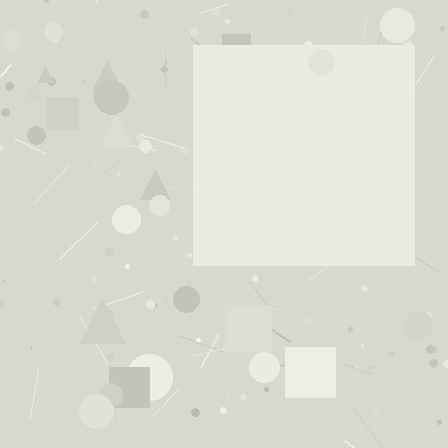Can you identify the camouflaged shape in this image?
The camouflaged shape is a square.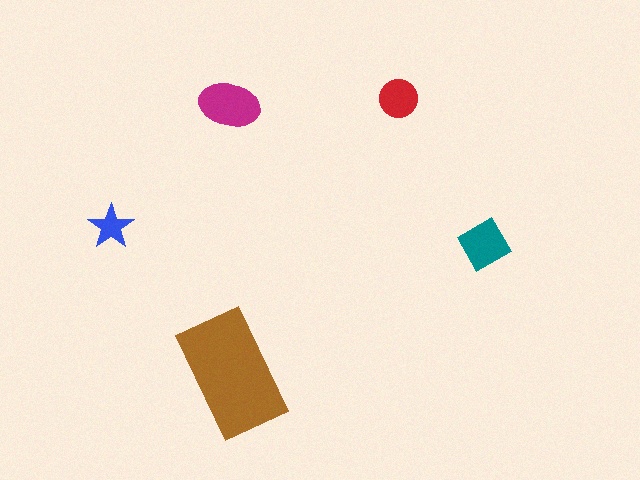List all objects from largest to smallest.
The brown rectangle, the magenta ellipse, the teal diamond, the red circle, the blue star.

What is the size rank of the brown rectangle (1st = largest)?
1st.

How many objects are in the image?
There are 5 objects in the image.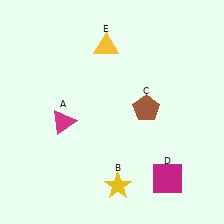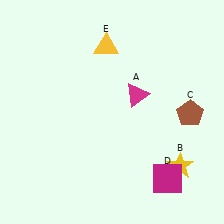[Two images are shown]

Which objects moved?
The objects that moved are: the magenta triangle (A), the yellow star (B), the brown pentagon (C).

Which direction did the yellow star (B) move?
The yellow star (B) moved right.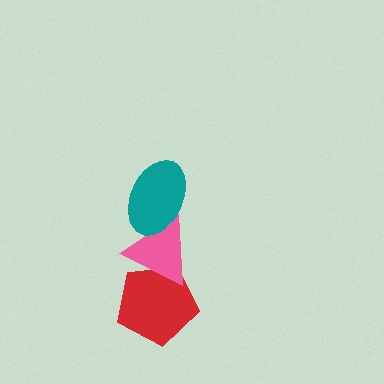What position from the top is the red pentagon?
The red pentagon is 3rd from the top.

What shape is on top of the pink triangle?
The teal ellipse is on top of the pink triangle.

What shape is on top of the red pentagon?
The pink triangle is on top of the red pentagon.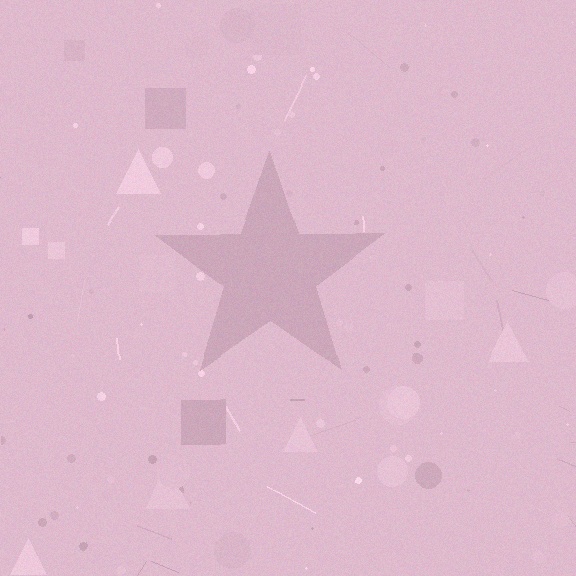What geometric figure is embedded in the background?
A star is embedded in the background.